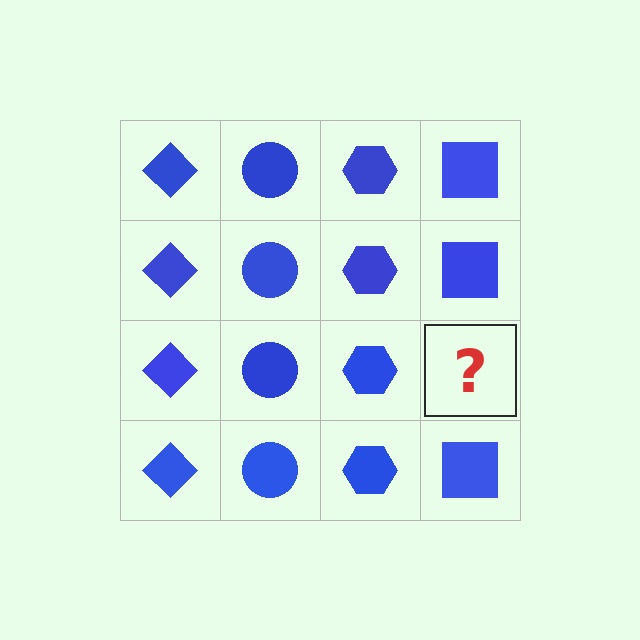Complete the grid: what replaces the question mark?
The question mark should be replaced with a blue square.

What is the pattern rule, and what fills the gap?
The rule is that each column has a consistent shape. The gap should be filled with a blue square.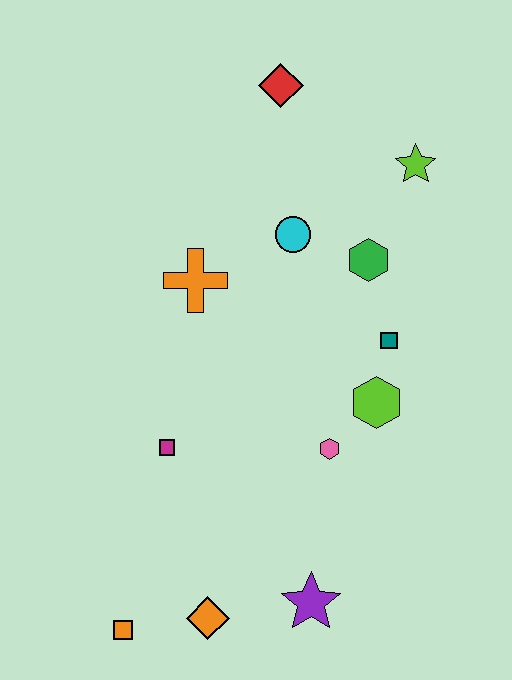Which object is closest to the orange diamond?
The orange square is closest to the orange diamond.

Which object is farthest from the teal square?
The orange square is farthest from the teal square.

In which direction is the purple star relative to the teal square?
The purple star is below the teal square.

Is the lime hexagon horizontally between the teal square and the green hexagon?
Yes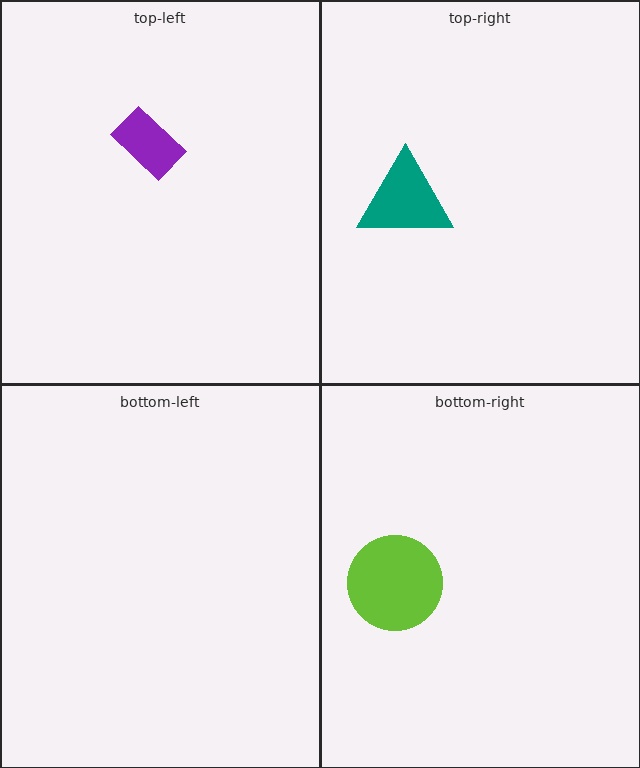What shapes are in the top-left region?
The purple rectangle.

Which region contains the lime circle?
The bottom-right region.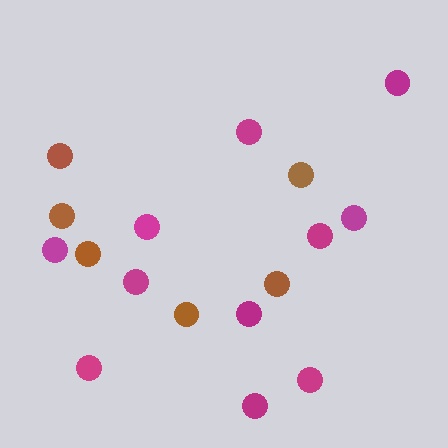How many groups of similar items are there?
There are 2 groups: one group of brown circles (6) and one group of magenta circles (11).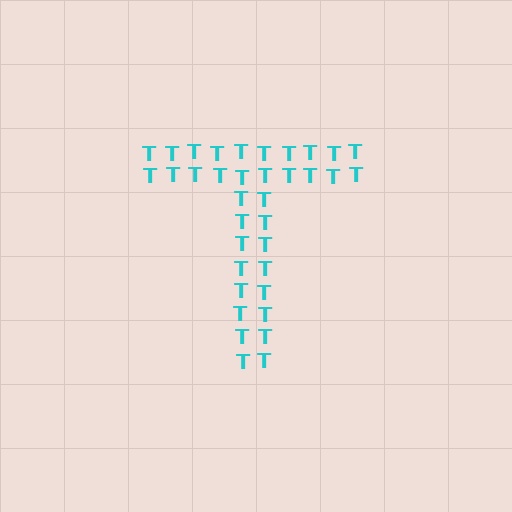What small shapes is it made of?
It is made of small letter T's.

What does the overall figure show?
The overall figure shows the letter T.